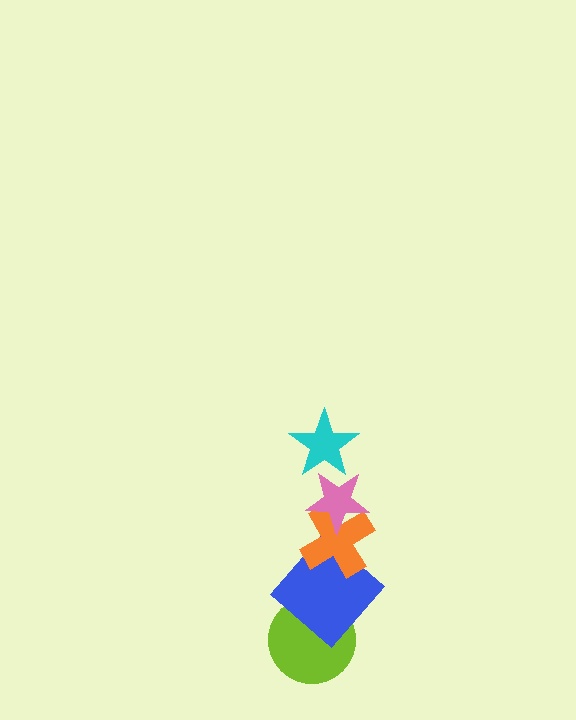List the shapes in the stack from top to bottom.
From top to bottom: the cyan star, the pink star, the orange cross, the blue diamond, the lime circle.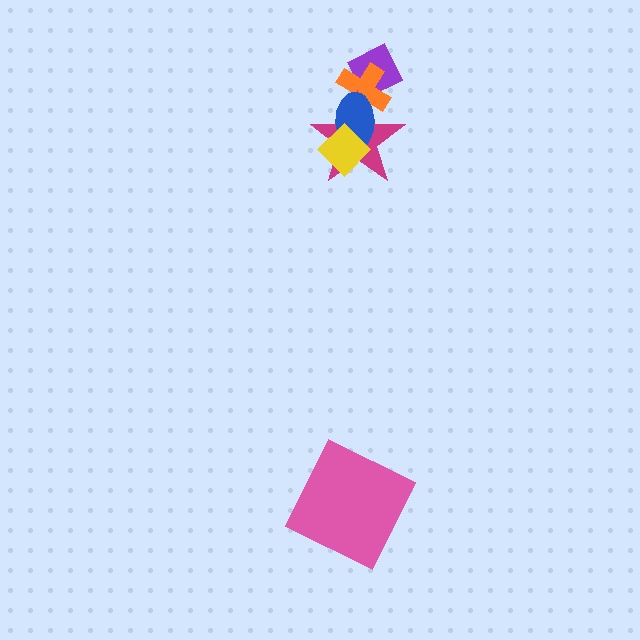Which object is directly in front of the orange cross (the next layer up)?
The magenta star is directly in front of the orange cross.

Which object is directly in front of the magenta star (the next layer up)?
The blue ellipse is directly in front of the magenta star.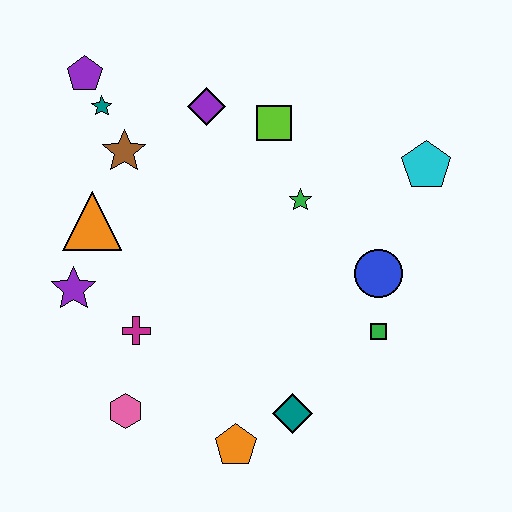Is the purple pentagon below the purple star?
No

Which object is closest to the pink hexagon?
The magenta cross is closest to the pink hexagon.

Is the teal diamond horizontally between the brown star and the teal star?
No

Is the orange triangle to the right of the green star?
No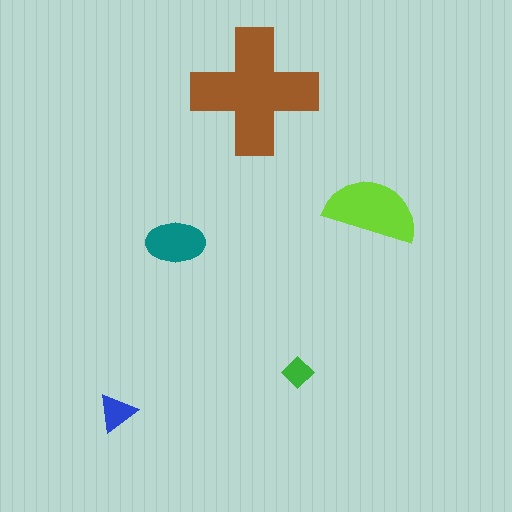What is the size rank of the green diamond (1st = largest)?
5th.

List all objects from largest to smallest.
The brown cross, the lime semicircle, the teal ellipse, the blue triangle, the green diamond.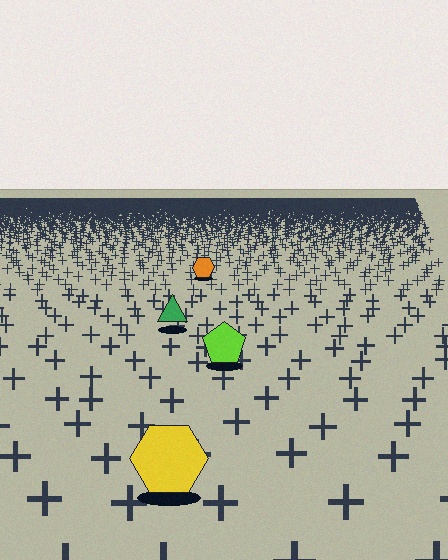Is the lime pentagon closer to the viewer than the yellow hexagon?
No. The yellow hexagon is closer — you can tell from the texture gradient: the ground texture is coarser near it.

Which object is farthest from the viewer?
The orange hexagon is farthest from the viewer. It appears smaller and the ground texture around it is denser.